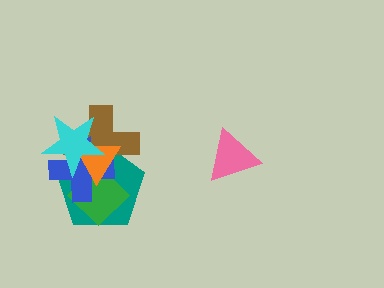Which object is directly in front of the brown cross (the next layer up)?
The green diamond is directly in front of the brown cross.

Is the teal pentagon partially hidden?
Yes, it is partially covered by another shape.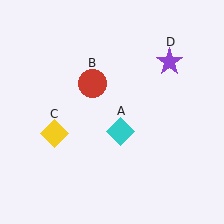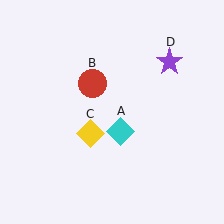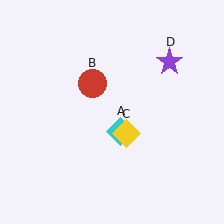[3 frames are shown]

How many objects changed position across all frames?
1 object changed position: yellow diamond (object C).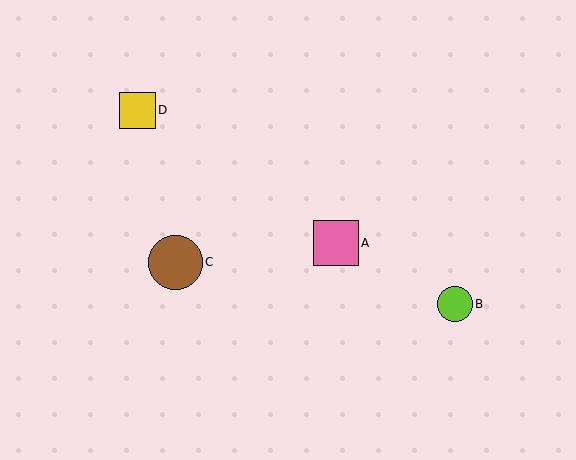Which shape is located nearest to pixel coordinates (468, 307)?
The lime circle (labeled B) at (455, 304) is nearest to that location.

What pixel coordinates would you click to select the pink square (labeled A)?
Click at (336, 243) to select the pink square A.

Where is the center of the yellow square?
The center of the yellow square is at (137, 110).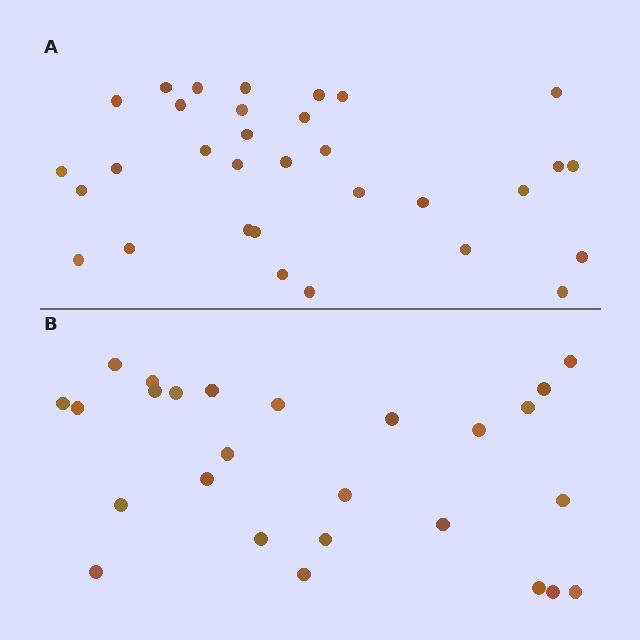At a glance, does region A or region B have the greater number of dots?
Region A (the top region) has more dots.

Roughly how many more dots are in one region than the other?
Region A has about 6 more dots than region B.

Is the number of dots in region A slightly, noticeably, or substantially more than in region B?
Region A has only slightly more — the two regions are fairly close. The ratio is roughly 1.2 to 1.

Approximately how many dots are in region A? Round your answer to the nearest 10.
About 30 dots. (The exact count is 32, which rounds to 30.)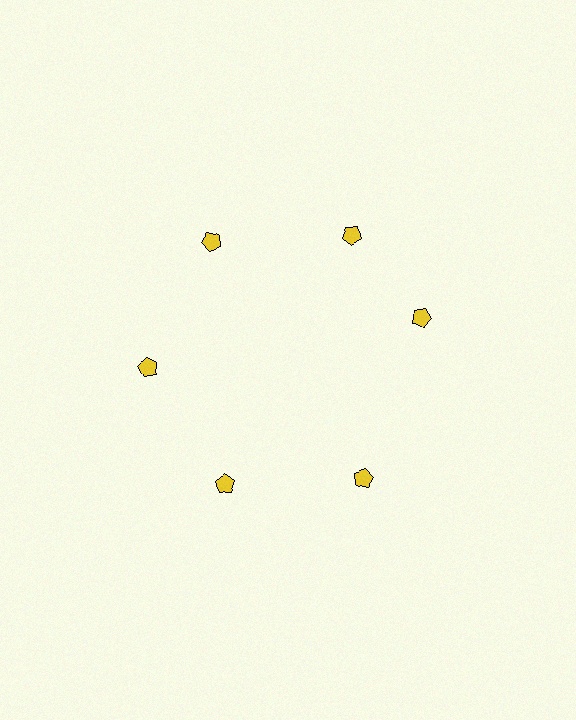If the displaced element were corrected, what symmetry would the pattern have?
It would have 6-fold rotational symmetry — the pattern would map onto itself every 60 degrees.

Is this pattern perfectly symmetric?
No. The 6 yellow pentagons are arranged in a ring, but one element near the 3 o'clock position is rotated out of alignment along the ring, breaking the 6-fold rotational symmetry.